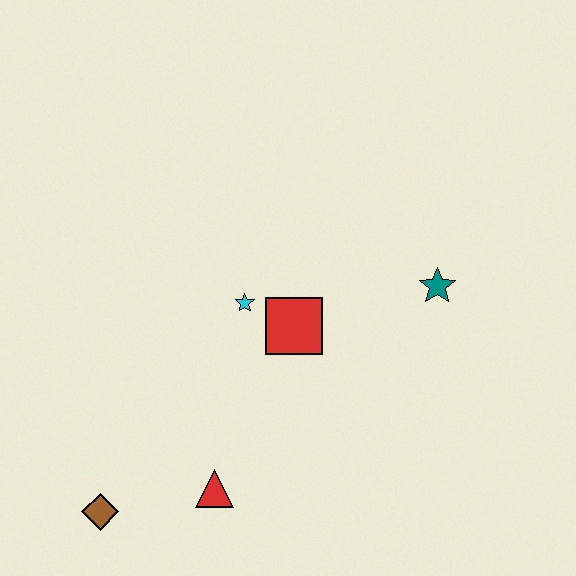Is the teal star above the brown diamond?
Yes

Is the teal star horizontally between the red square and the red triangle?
No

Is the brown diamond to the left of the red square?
Yes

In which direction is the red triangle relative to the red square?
The red triangle is below the red square.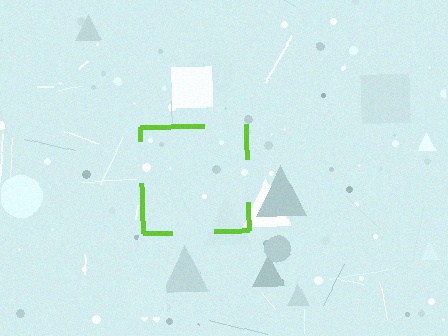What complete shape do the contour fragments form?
The contour fragments form a square.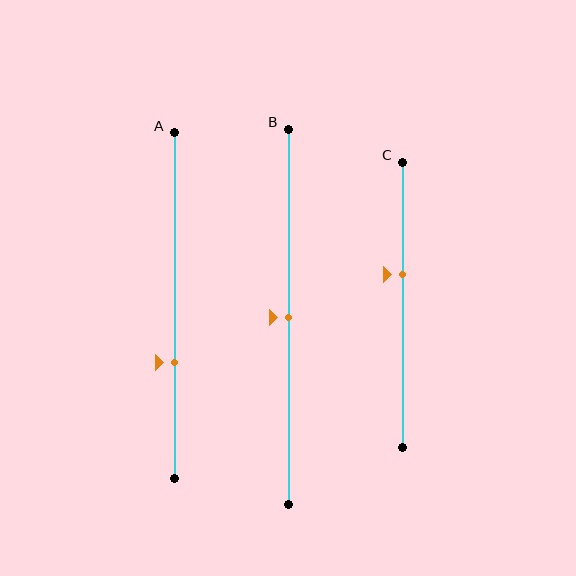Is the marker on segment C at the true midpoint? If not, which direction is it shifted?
No, the marker on segment C is shifted upward by about 11% of the segment length.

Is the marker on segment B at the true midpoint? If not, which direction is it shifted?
Yes, the marker on segment B is at the true midpoint.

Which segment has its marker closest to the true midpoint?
Segment B has its marker closest to the true midpoint.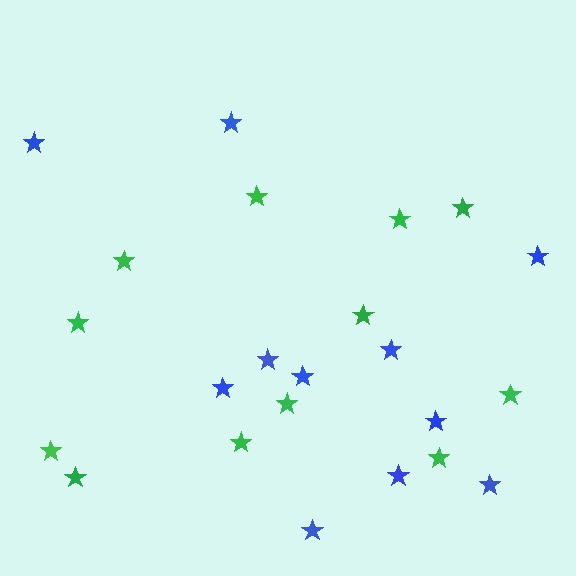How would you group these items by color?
There are 2 groups: one group of blue stars (11) and one group of green stars (12).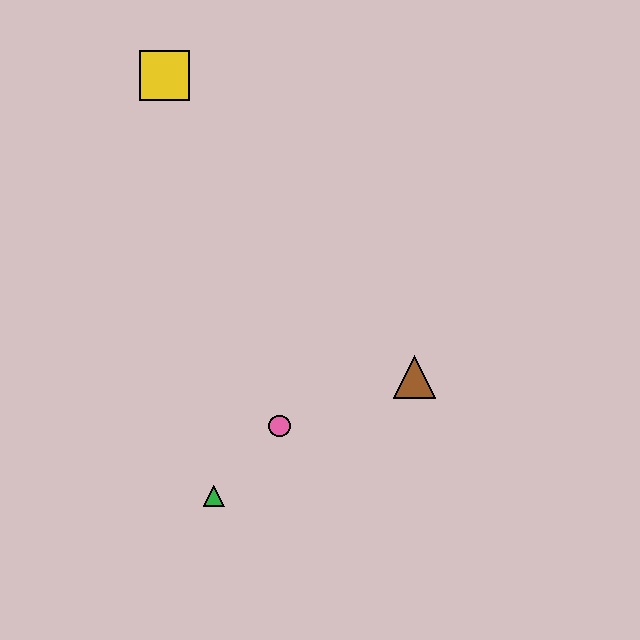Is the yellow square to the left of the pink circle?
Yes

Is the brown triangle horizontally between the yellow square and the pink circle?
No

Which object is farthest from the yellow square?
The green triangle is farthest from the yellow square.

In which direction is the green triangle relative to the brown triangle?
The green triangle is to the left of the brown triangle.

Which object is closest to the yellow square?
The pink circle is closest to the yellow square.